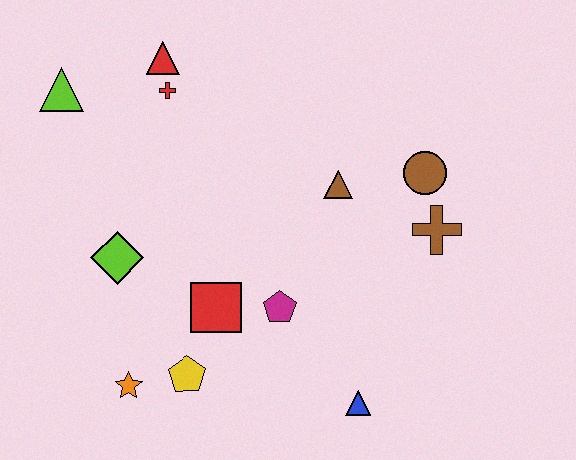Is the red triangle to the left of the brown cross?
Yes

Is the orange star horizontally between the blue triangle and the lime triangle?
Yes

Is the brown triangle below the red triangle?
Yes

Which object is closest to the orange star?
The yellow pentagon is closest to the orange star.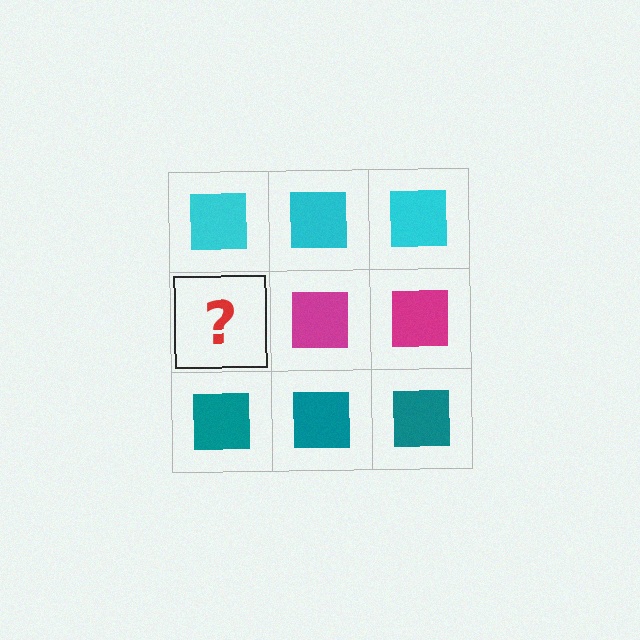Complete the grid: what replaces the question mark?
The question mark should be replaced with a magenta square.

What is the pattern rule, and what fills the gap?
The rule is that each row has a consistent color. The gap should be filled with a magenta square.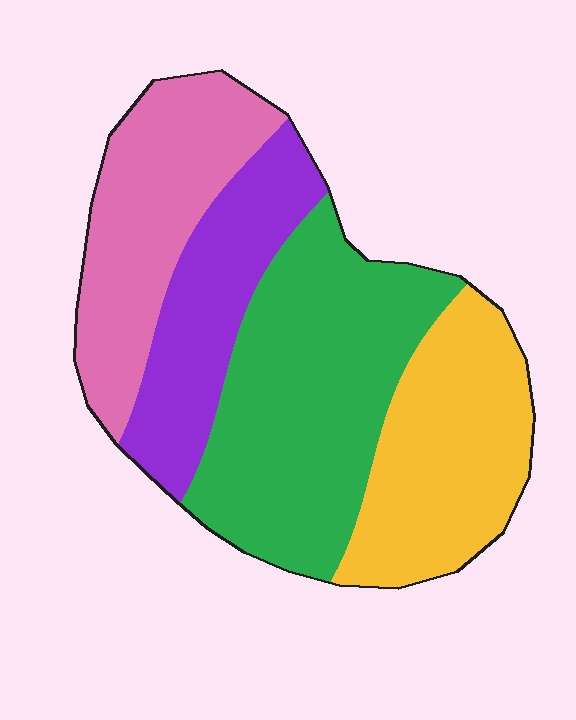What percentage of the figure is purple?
Purple covers around 20% of the figure.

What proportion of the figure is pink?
Pink takes up about one quarter (1/4) of the figure.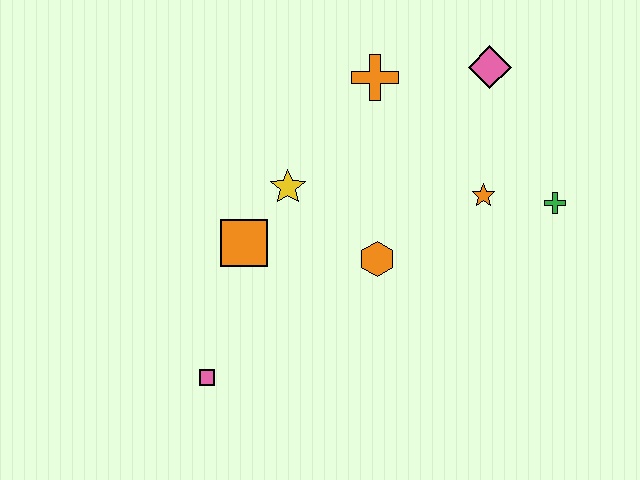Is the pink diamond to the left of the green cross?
Yes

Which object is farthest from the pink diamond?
The pink square is farthest from the pink diamond.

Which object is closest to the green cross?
The orange star is closest to the green cross.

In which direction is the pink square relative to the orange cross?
The pink square is below the orange cross.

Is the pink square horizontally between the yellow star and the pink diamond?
No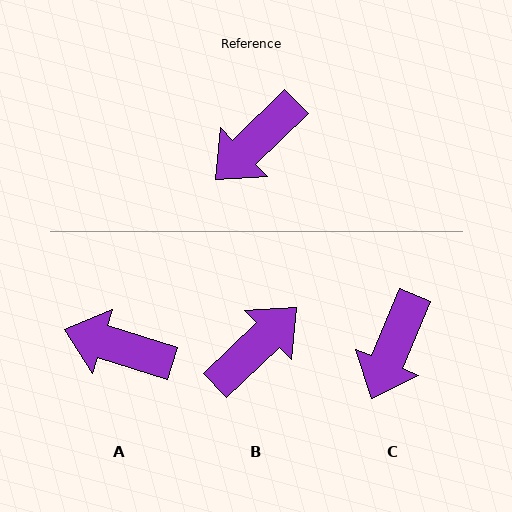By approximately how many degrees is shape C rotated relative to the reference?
Approximately 24 degrees counter-clockwise.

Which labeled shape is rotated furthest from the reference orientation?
B, about 180 degrees away.